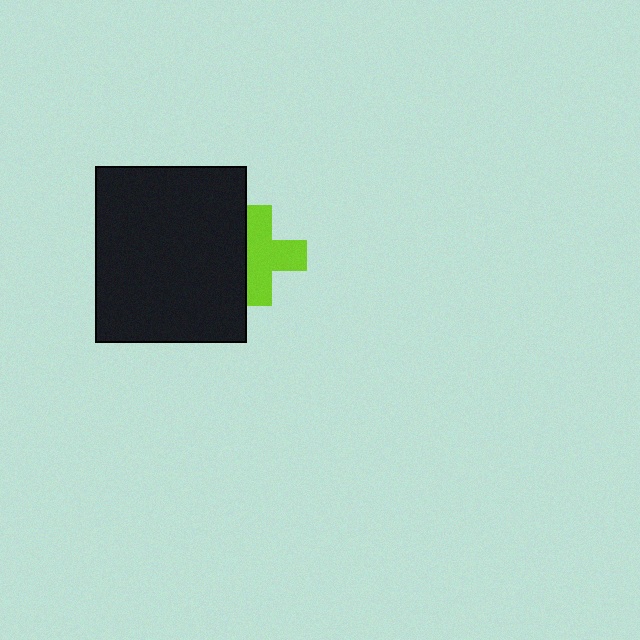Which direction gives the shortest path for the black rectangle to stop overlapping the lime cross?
Moving left gives the shortest separation.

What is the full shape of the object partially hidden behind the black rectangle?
The partially hidden object is a lime cross.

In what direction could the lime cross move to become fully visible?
The lime cross could move right. That would shift it out from behind the black rectangle entirely.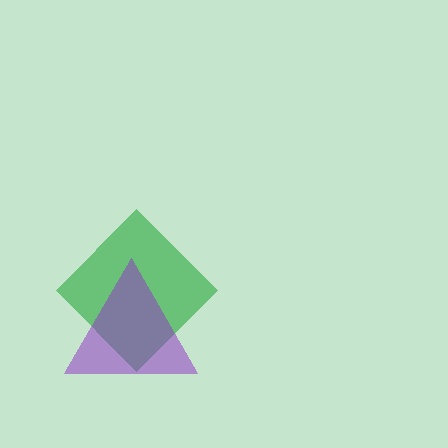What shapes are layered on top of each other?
The layered shapes are: a green diamond, a purple triangle.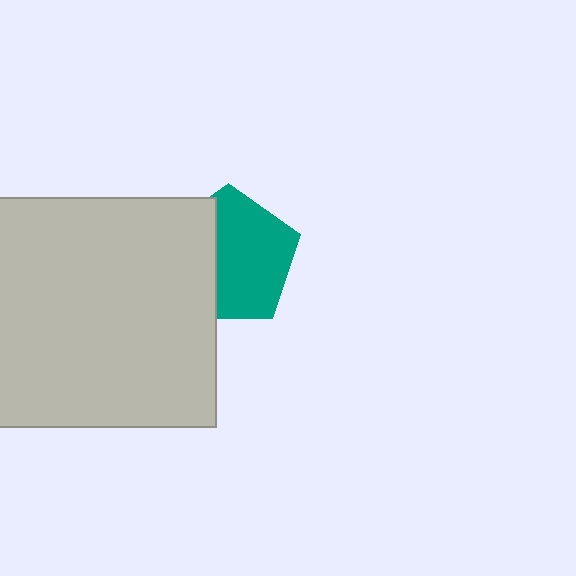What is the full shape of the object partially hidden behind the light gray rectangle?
The partially hidden object is a teal pentagon.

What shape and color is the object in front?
The object in front is a light gray rectangle.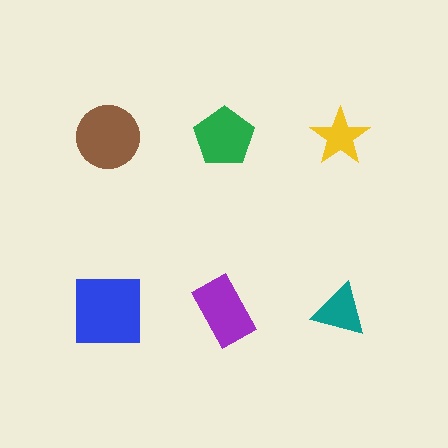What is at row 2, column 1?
A blue square.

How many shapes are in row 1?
3 shapes.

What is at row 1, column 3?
A yellow star.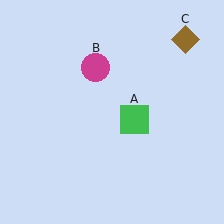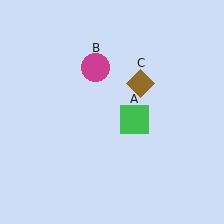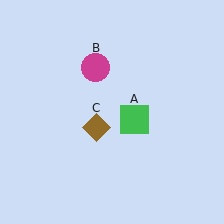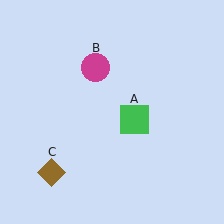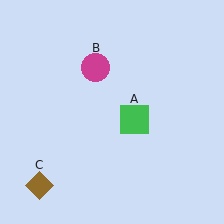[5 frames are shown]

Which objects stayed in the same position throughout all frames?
Green square (object A) and magenta circle (object B) remained stationary.